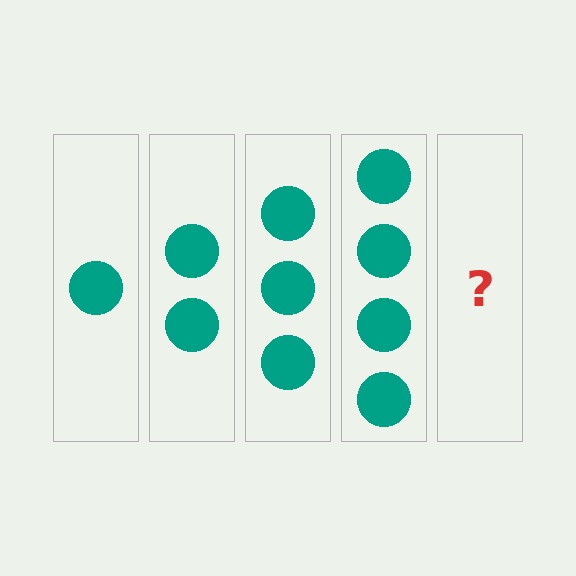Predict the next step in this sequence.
The next step is 5 circles.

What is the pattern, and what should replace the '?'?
The pattern is that each step adds one more circle. The '?' should be 5 circles.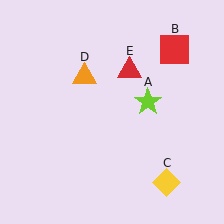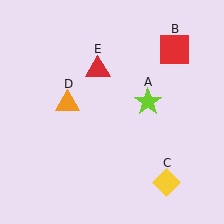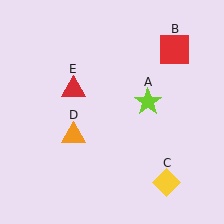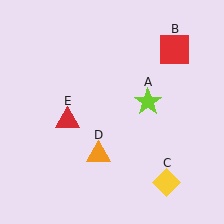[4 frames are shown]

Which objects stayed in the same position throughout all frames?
Lime star (object A) and red square (object B) and yellow diamond (object C) remained stationary.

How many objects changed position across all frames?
2 objects changed position: orange triangle (object D), red triangle (object E).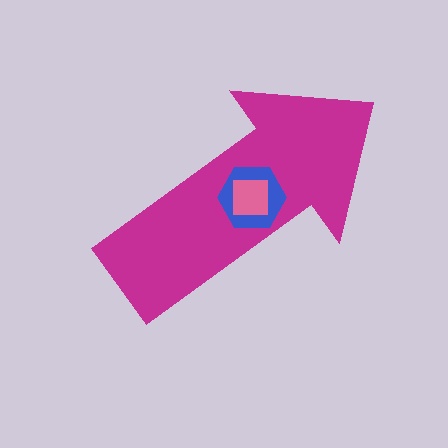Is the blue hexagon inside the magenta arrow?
Yes.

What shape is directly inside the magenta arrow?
The blue hexagon.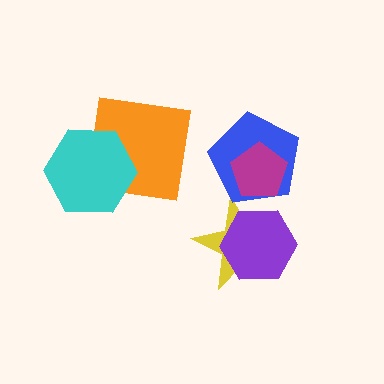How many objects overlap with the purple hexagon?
1 object overlaps with the purple hexagon.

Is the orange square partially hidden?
Yes, it is partially covered by another shape.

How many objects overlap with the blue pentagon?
2 objects overlap with the blue pentagon.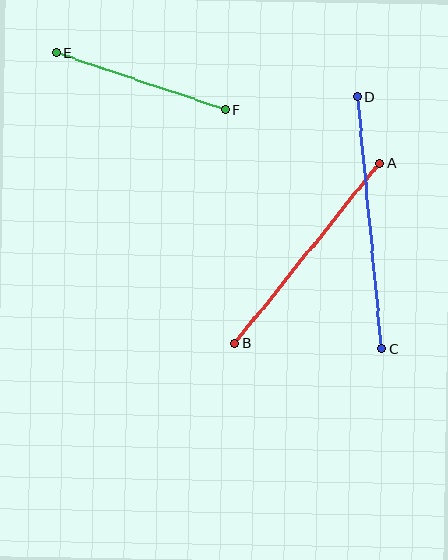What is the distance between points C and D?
The distance is approximately 253 pixels.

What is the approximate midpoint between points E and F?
The midpoint is at approximately (140, 81) pixels.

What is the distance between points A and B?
The distance is approximately 231 pixels.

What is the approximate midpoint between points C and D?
The midpoint is at approximately (369, 222) pixels.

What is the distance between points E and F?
The distance is approximately 178 pixels.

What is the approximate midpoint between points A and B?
The midpoint is at approximately (307, 253) pixels.